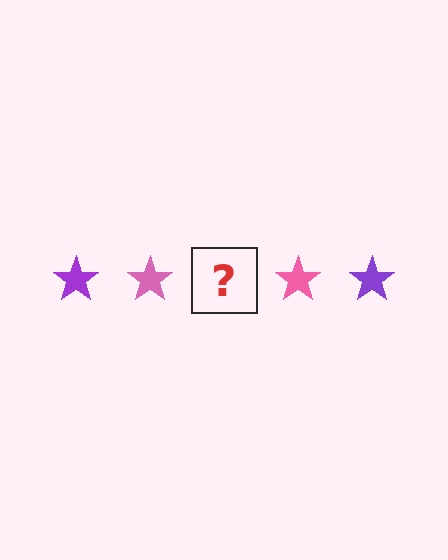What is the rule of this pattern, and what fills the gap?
The rule is that the pattern cycles through purple, pink stars. The gap should be filled with a purple star.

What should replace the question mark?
The question mark should be replaced with a purple star.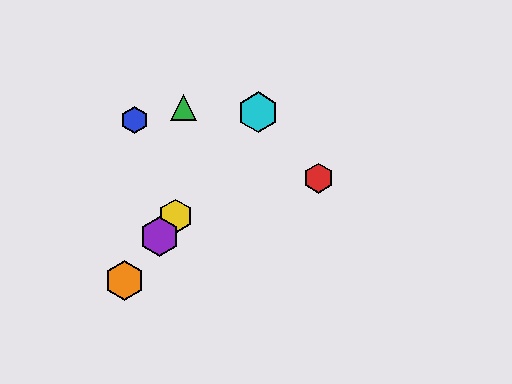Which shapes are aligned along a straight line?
The yellow hexagon, the purple hexagon, the orange hexagon, the cyan hexagon are aligned along a straight line.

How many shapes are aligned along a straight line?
4 shapes (the yellow hexagon, the purple hexagon, the orange hexagon, the cyan hexagon) are aligned along a straight line.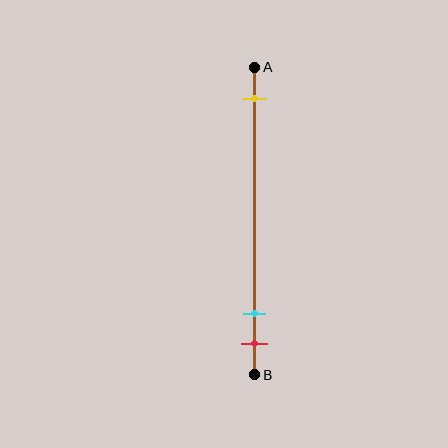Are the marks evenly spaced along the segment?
No, the marks are not evenly spaced.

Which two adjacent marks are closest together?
The cyan and red marks are the closest adjacent pair.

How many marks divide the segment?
There are 3 marks dividing the segment.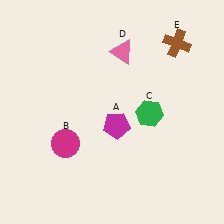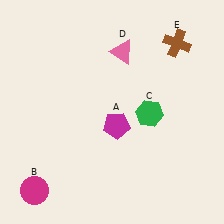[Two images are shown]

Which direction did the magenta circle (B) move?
The magenta circle (B) moved down.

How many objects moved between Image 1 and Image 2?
1 object moved between the two images.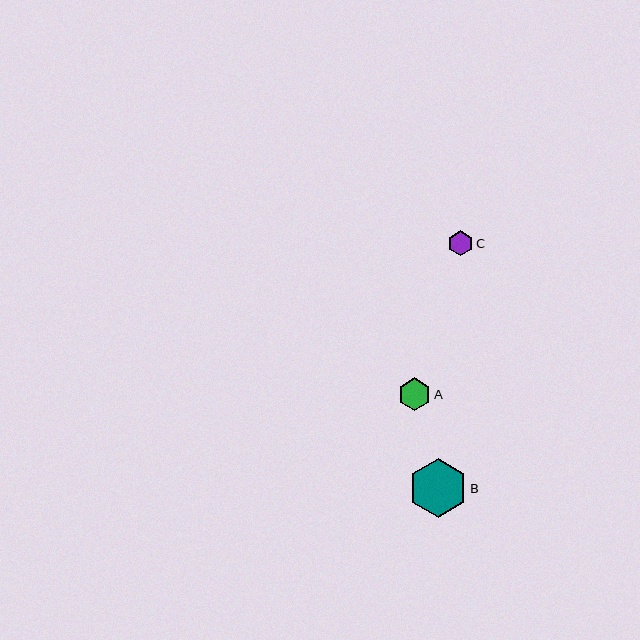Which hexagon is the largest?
Hexagon B is the largest with a size of approximately 59 pixels.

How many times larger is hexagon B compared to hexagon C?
Hexagon B is approximately 2.3 times the size of hexagon C.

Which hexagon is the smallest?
Hexagon C is the smallest with a size of approximately 25 pixels.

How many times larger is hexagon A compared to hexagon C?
Hexagon A is approximately 1.3 times the size of hexagon C.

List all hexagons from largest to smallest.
From largest to smallest: B, A, C.